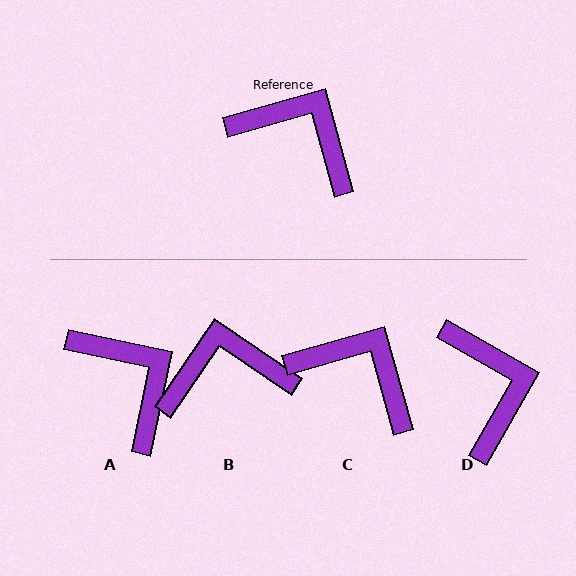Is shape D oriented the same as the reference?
No, it is off by about 45 degrees.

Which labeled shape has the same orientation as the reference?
C.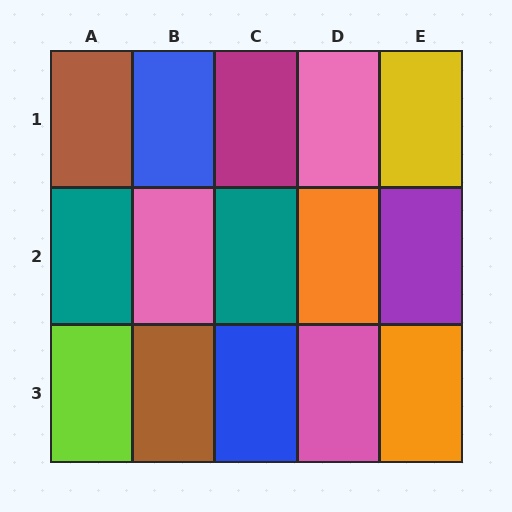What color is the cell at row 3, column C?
Blue.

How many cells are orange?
2 cells are orange.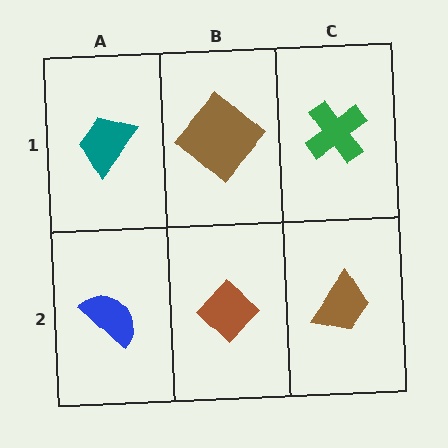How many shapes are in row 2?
3 shapes.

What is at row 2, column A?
A blue semicircle.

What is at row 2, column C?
A brown trapezoid.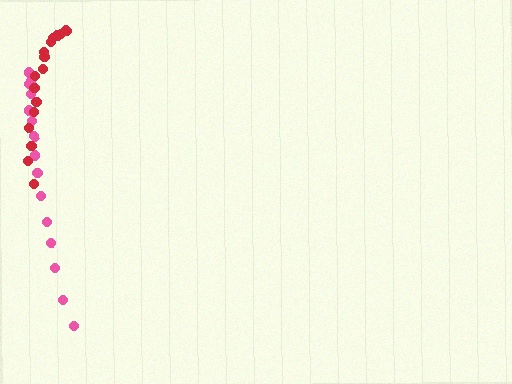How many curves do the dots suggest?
There are 2 distinct paths.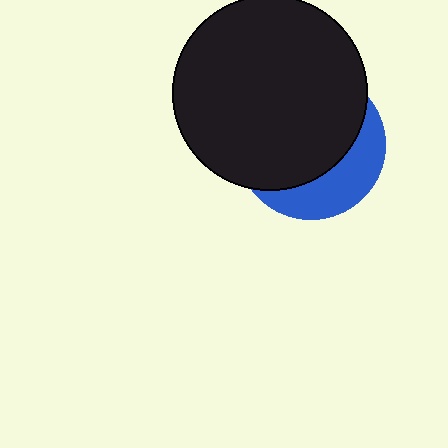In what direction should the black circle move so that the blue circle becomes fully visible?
The black circle should move toward the upper-left. That is the shortest direction to clear the overlap and leave the blue circle fully visible.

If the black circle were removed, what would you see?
You would see the complete blue circle.